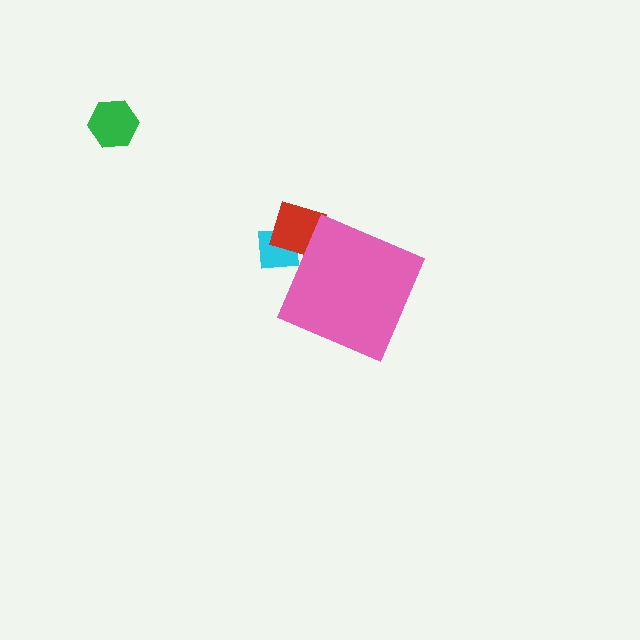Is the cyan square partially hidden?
Yes, the cyan square is partially hidden behind the pink diamond.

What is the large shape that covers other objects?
A pink diamond.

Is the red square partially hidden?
Yes, the red square is partially hidden behind the pink diamond.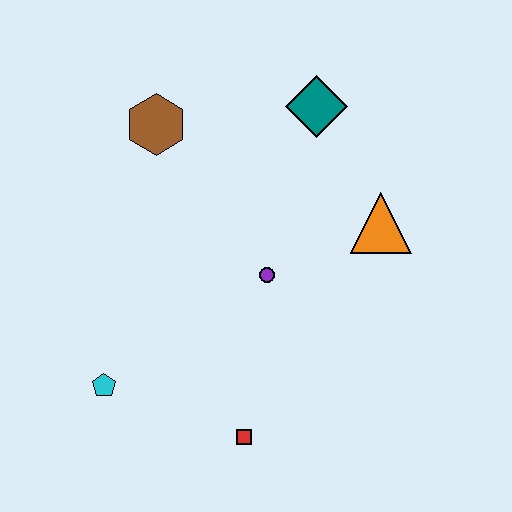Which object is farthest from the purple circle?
The cyan pentagon is farthest from the purple circle.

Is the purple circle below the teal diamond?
Yes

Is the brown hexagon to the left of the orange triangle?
Yes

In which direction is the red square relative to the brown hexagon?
The red square is below the brown hexagon.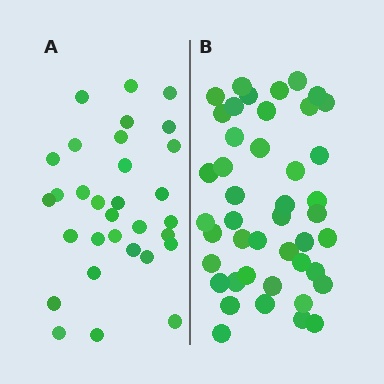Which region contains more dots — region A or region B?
Region B (the right region) has more dots.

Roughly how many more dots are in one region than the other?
Region B has approximately 15 more dots than region A.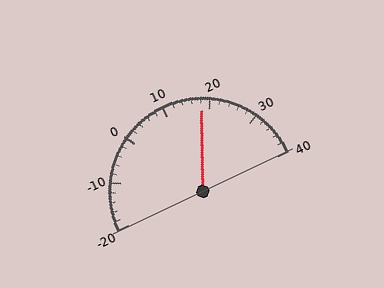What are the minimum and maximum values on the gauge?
The gauge ranges from -20 to 40.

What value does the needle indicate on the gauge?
The needle indicates approximately 18.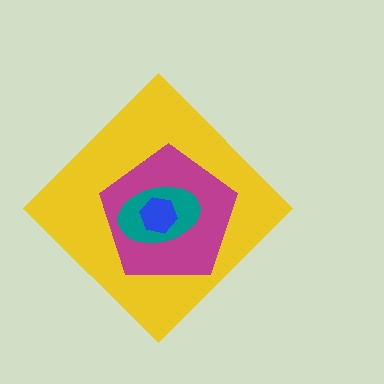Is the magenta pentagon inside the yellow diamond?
Yes.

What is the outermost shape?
The yellow diamond.